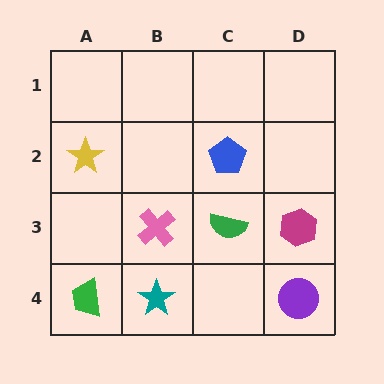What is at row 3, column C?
A green semicircle.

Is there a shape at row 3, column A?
No, that cell is empty.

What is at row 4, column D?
A purple circle.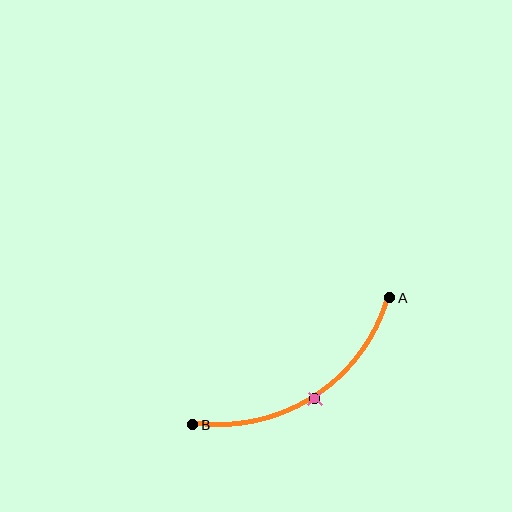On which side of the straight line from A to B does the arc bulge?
The arc bulges below the straight line connecting A and B.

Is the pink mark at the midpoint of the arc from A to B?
Yes. The pink mark lies on the arc at equal arc-length from both A and B — it is the arc midpoint.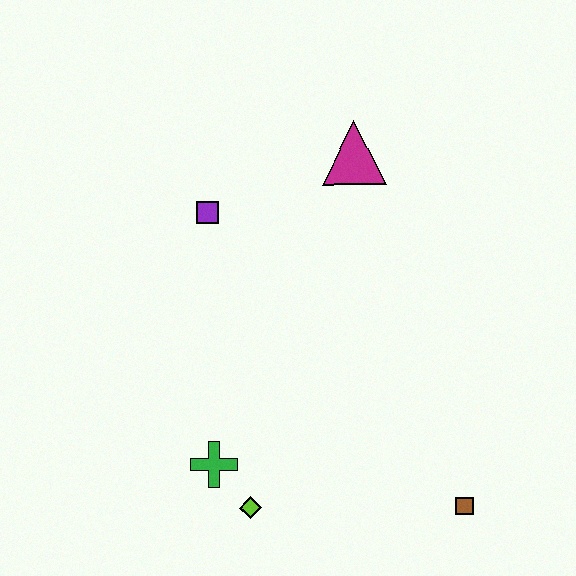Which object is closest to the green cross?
The lime diamond is closest to the green cross.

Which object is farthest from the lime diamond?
The magenta triangle is farthest from the lime diamond.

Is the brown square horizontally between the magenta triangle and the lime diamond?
No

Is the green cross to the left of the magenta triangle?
Yes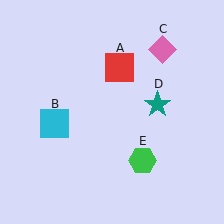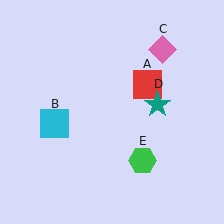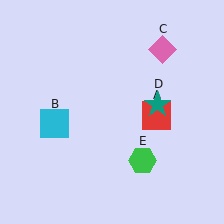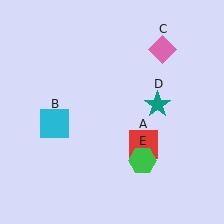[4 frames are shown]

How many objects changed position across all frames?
1 object changed position: red square (object A).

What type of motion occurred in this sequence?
The red square (object A) rotated clockwise around the center of the scene.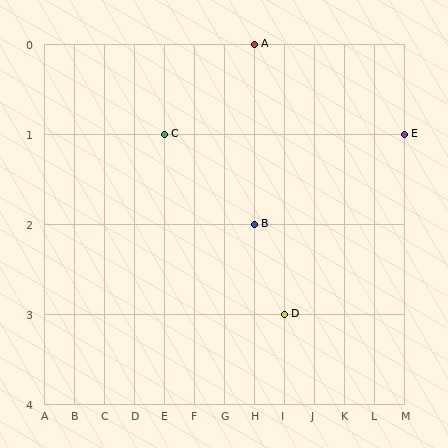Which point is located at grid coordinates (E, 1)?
Point C is at (E, 1).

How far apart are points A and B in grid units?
Points A and B are 2 rows apart.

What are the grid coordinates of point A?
Point A is at grid coordinates (H, 0).